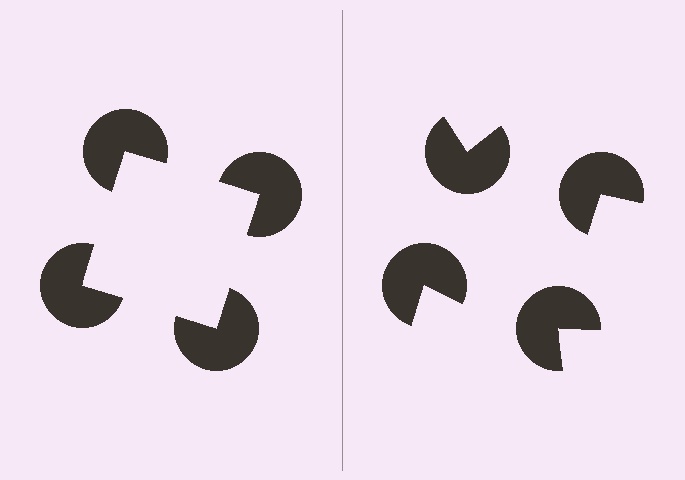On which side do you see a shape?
An illusory square appears on the left side. On the right side the wedge cuts are rotated, so no coherent shape forms.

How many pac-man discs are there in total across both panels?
8 — 4 on each side.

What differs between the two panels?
The pac-man discs are positioned identically on both sides; only the wedge orientations differ. On the left they align to a square; on the right they are misaligned.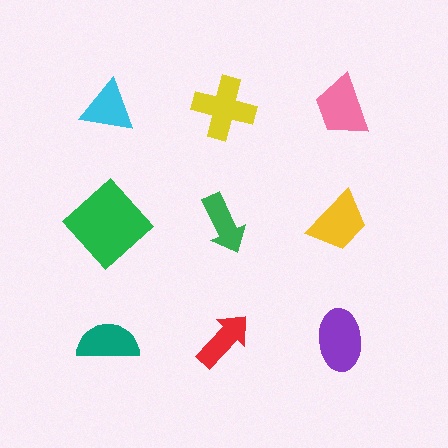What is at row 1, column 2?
A yellow cross.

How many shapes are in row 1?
3 shapes.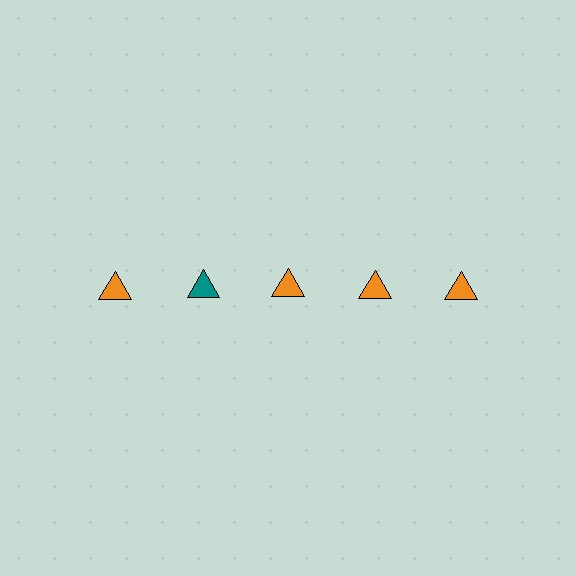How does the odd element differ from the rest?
It has a different color: teal instead of orange.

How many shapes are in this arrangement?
There are 5 shapes arranged in a grid pattern.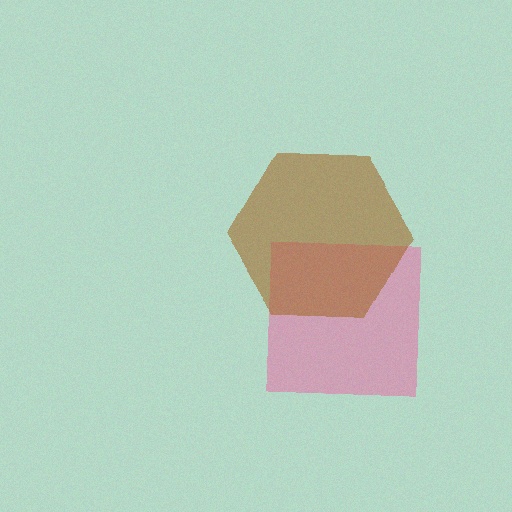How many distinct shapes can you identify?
There are 2 distinct shapes: a pink square, a brown hexagon.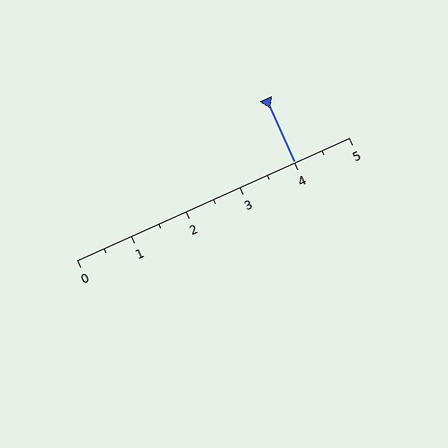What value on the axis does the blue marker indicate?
The marker indicates approximately 4.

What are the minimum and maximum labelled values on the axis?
The axis runs from 0 to 5.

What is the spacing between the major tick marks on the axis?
The major ticks are spaced 1 apart.